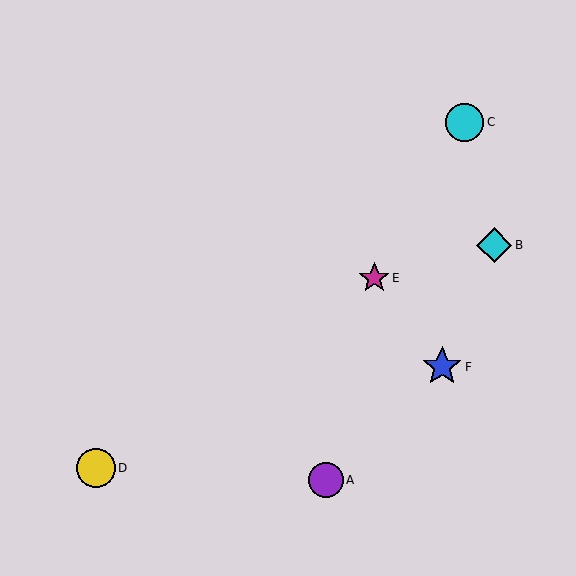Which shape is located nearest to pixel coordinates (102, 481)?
The yellow circle (labeled D) at (96, 468) is nearest to that location.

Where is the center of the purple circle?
The center of the purple circle is at (326, 480).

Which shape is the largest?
The blue star (labeled F) is the largest.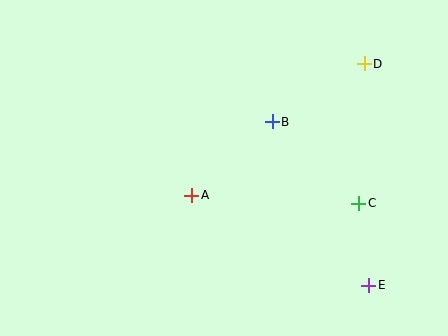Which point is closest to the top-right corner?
Point D is closest to the top-right corner.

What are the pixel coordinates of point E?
Point E is at (369, 285).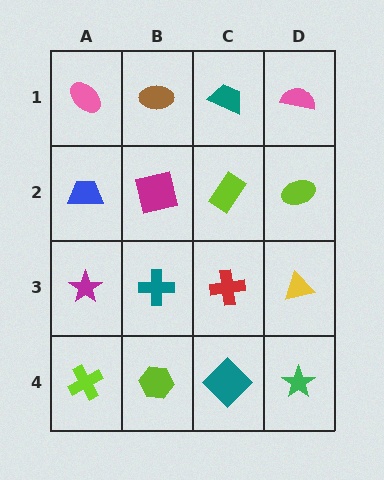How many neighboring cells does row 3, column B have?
4.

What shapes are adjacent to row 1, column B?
A magenta square (row 2, column B), a pink ellipse (row 1, column A), a teal trapezoid (row 1, column C).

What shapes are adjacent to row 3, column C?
A lime rectangle (row 2, column C), a teal diamond (row 4, column C), a teal cross (row 3, column B), a yellow triangle (row 3, column D).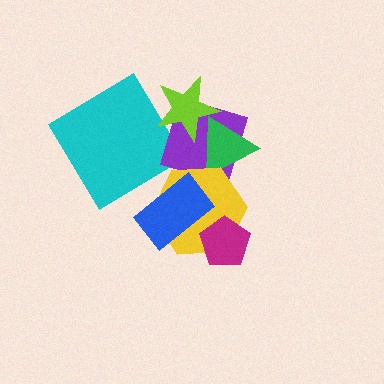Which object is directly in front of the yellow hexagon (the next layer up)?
The magenta pentagon is directly in front of the yellow hexagon.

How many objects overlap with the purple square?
3 objects overlap with the purple square.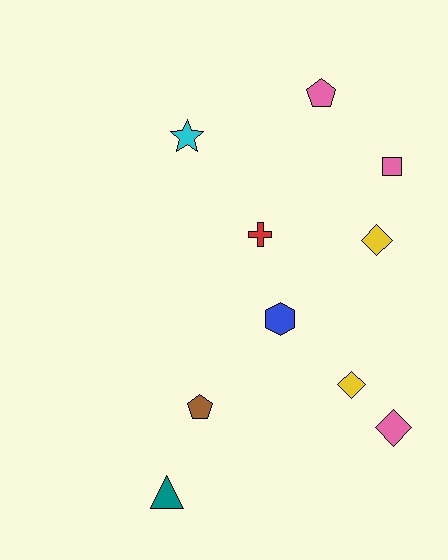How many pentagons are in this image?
There are 2 pentagons.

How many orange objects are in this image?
There are no orange objects.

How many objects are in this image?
There are 10 objects.